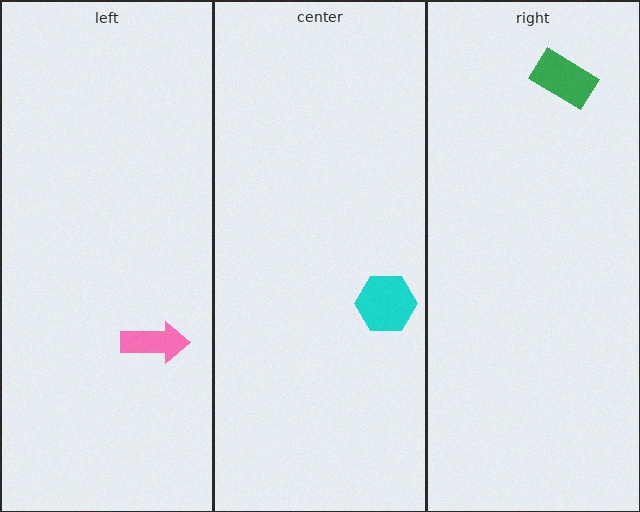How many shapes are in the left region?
1.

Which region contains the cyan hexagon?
The center region.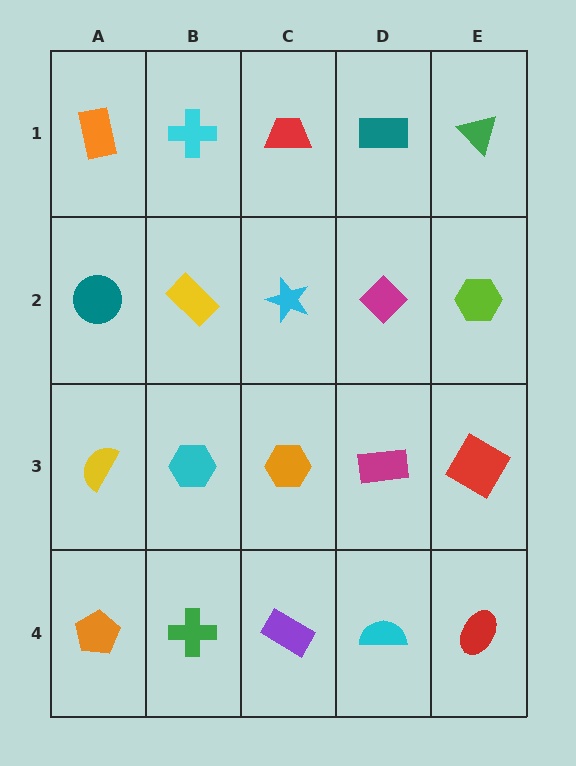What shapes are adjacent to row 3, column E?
A lime hexagon (row 2, column E), a red ellipse (row 4, column E), a magenta rectangle (row 3, column D).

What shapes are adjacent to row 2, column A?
An orange rectangle (row 1, column A), a yellow semicircle (row 3, column A), a yellow rectangle (row 2, column B).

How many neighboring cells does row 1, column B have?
3.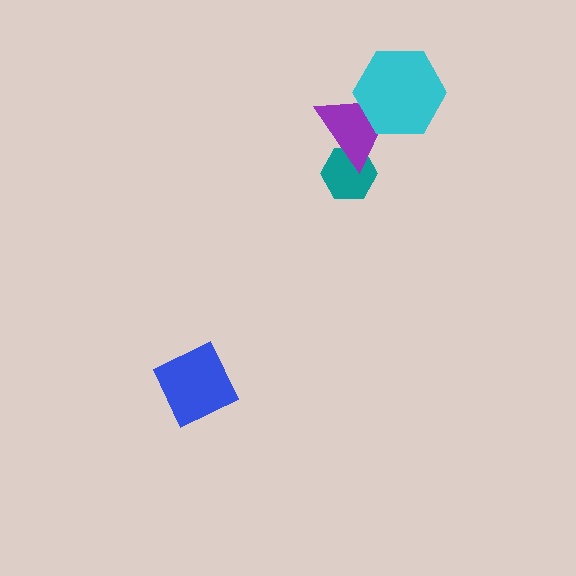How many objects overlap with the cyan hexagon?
1 object overlaps with the cyan hexagon.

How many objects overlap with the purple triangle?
2 objects overlap with the purple triangle.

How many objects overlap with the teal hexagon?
1 object overlaps with the teal hexagon.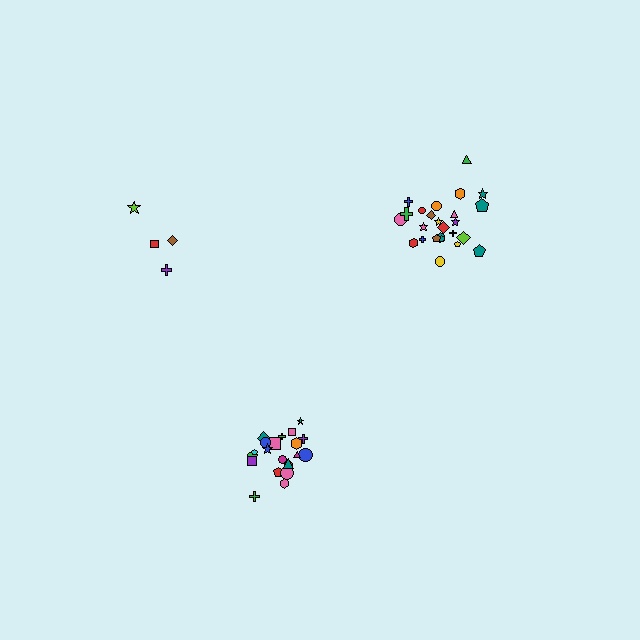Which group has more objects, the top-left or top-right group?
The top-right group.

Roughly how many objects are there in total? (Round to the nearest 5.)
Roughly 50 objects in total.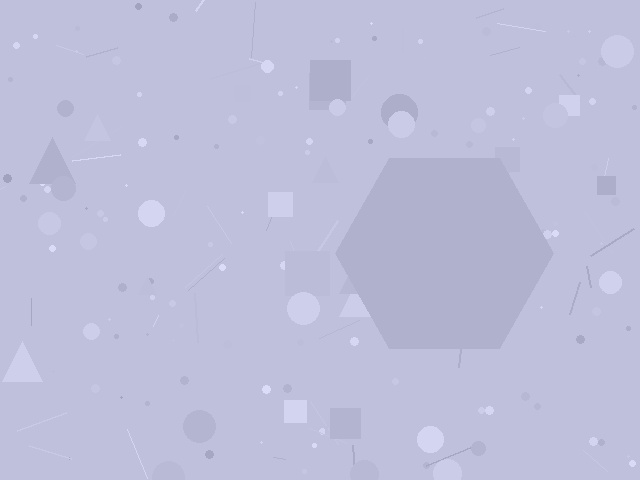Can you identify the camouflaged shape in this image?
The camouflaged shape is a hexagon.